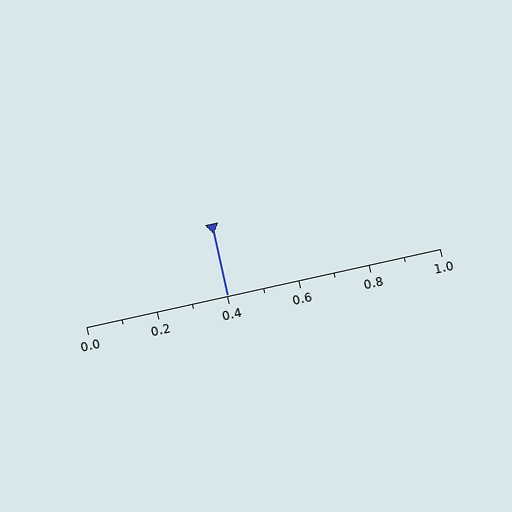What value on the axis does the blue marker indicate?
The marker indicates approximately 0.4.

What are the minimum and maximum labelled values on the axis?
The axis runs from 0.0 to 1.0.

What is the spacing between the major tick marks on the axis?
The major ticks are spaced 0.2 apart.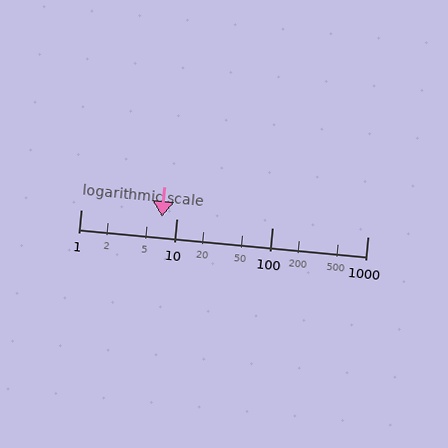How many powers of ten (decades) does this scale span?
The scale spans 3 decades, from 1 to 1000.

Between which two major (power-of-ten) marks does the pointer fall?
The pointer is between 1 and 10.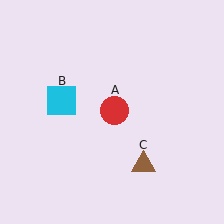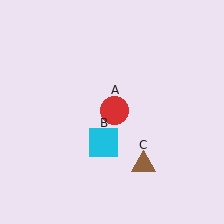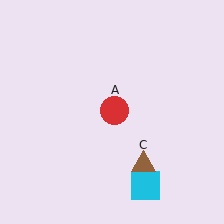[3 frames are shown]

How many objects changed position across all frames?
1 object changed position: cyan square (object B).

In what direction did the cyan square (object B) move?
The cyan square (object B) moved down and to the right.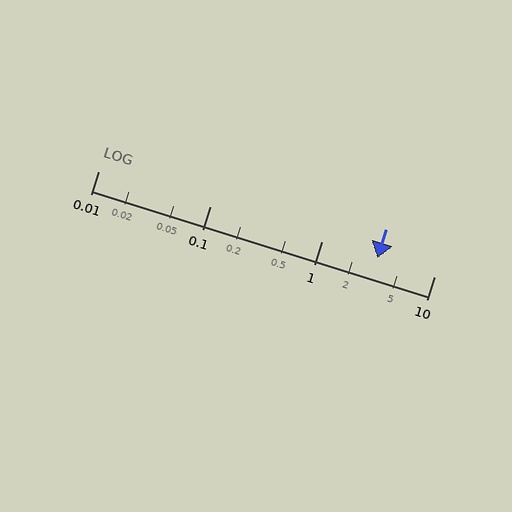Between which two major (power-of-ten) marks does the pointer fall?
The pointer is between 1 and 10.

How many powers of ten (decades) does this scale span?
The scale spans 3 decades, from 0.01 to 10.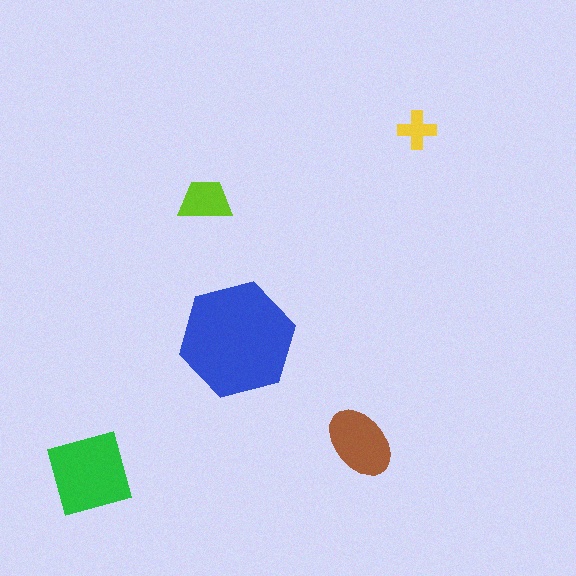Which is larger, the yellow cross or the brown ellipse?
The brown ellipse.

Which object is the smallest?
The yellow cross.